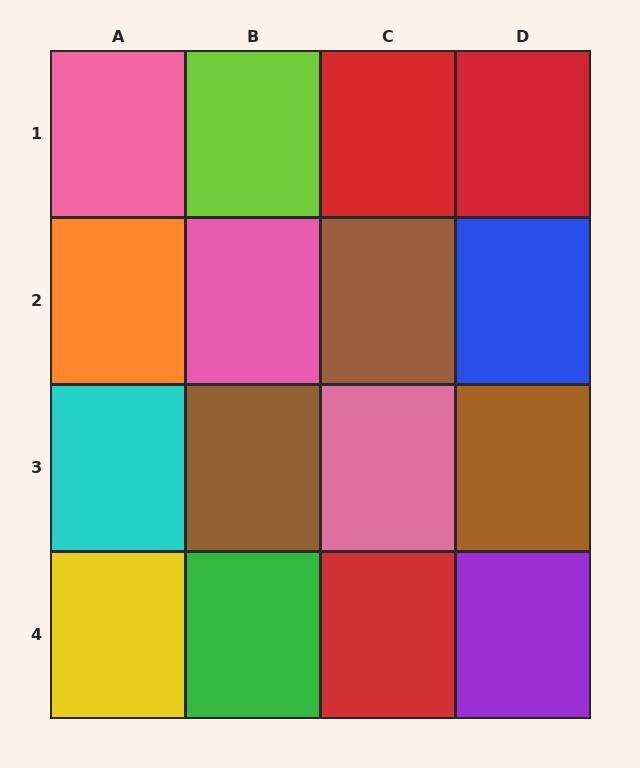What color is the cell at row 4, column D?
Purple.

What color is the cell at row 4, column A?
Yellow.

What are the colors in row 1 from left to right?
Pink, lime, red, red.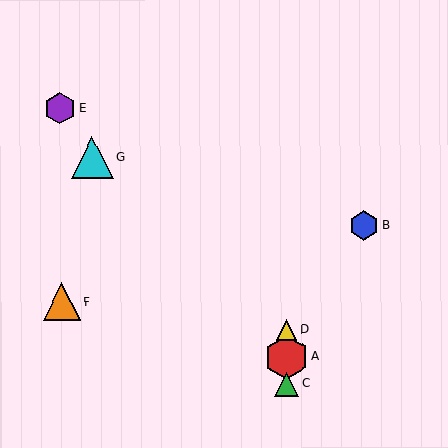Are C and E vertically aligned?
No, C is at x≈287 and E is at x≈60.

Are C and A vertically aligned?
Yes, both are at x≈287.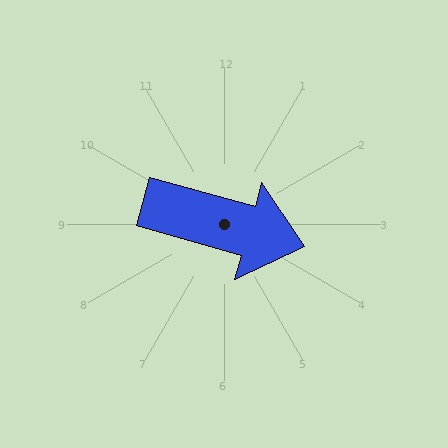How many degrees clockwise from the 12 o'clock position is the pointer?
Approximately 106 degrees.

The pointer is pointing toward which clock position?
Roughly 4 o'clock.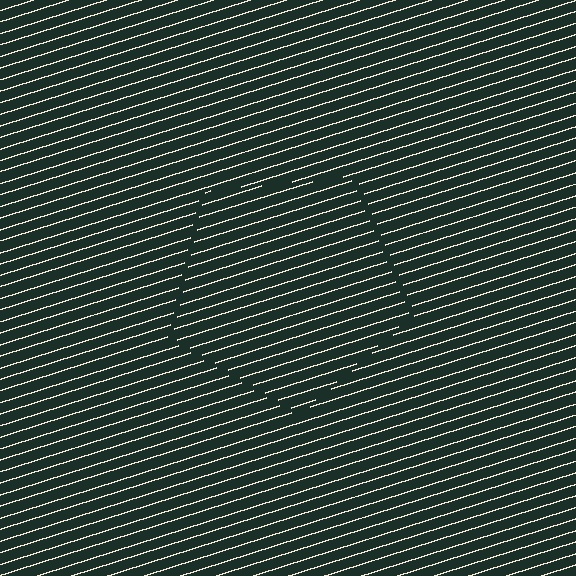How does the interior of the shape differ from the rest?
The interior of the shape contains the same grating, shifted by half a period — the contour is defined by the phase discontinuity where line-ends from the inner and outer gratings abut.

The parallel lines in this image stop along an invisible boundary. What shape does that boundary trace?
An illusory pentagon. The interior of the shape contains the same grating, shifted by half a period — the contour is defined by the phase discontinuity where line-ends from the inner and outer gratings abut.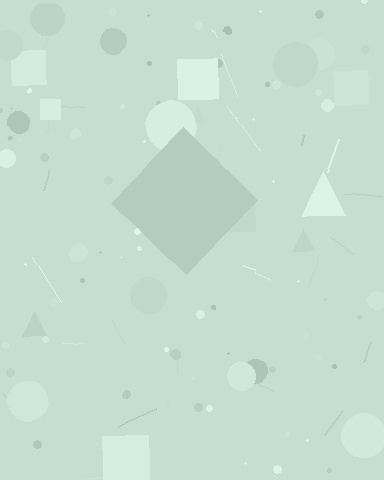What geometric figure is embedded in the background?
A diamond is embedded in the background.